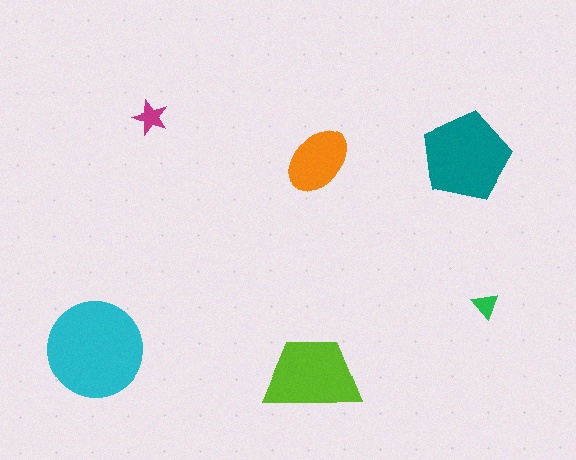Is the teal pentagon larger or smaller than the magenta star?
Larger.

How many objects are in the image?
There are 6 objects in the image.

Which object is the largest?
The cyan circle.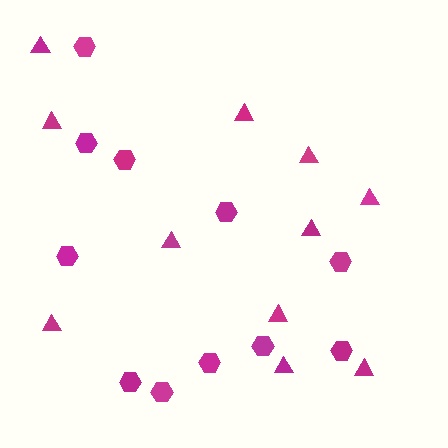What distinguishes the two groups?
There are 2 groups: one group of triangles (11) and one group of hexagons (11).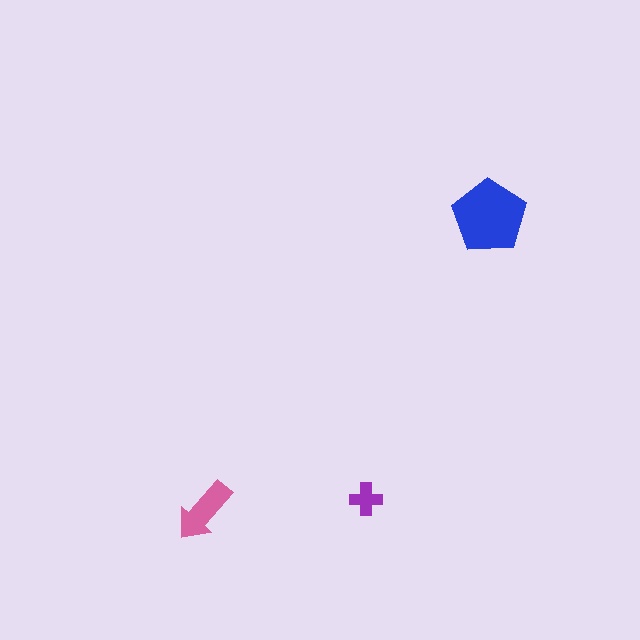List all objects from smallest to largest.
The purple cross, the pink arrow, the blue pentagon.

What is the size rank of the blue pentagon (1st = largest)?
1st.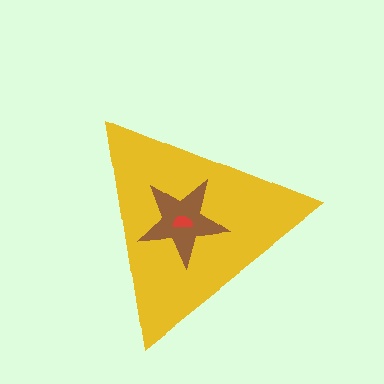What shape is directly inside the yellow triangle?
The brown star.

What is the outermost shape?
The yellow triangle.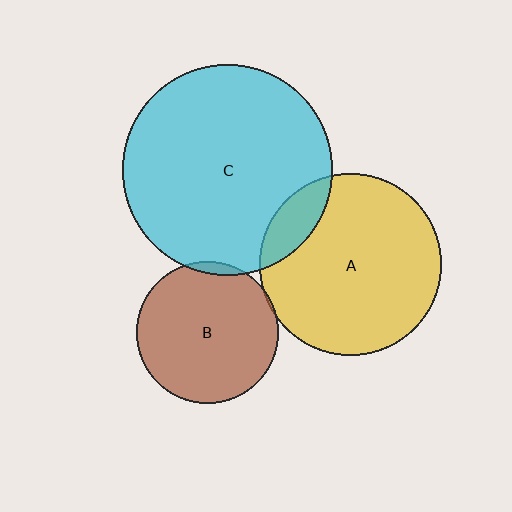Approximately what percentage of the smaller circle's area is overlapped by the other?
Approximately 15%.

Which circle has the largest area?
Circle C (cyan).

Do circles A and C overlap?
Yes.